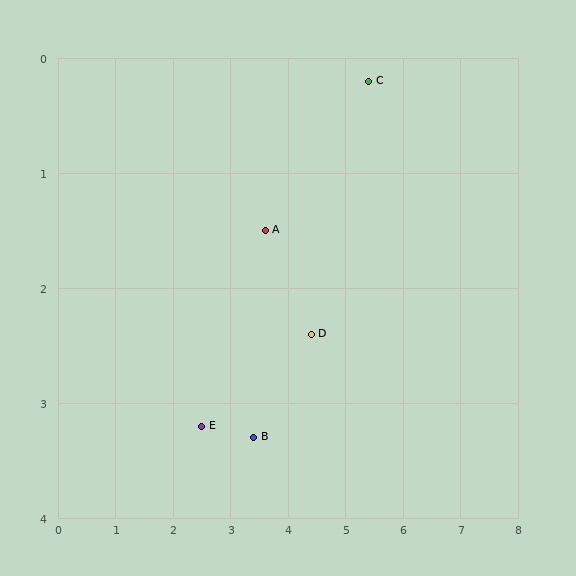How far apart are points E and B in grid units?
Points E and B are about 0.9 grid units apart.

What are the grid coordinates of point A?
Point A is at approximately (3.6, 1.5).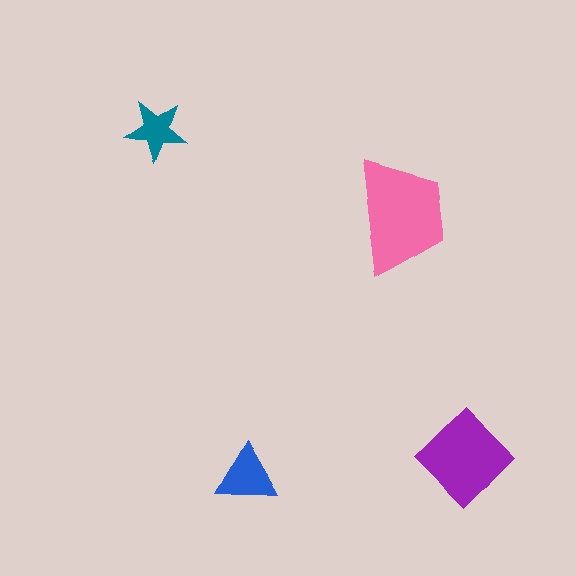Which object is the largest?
The pink trapezoid.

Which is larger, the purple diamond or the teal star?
The purple diamond.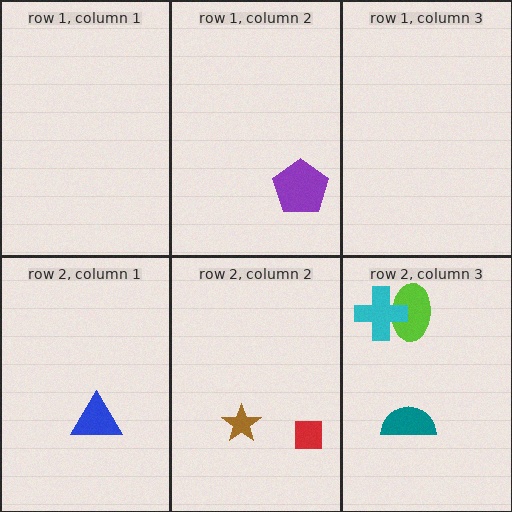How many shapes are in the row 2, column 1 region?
1.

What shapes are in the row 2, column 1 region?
The blue triangle.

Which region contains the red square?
The row 2, column 2 region.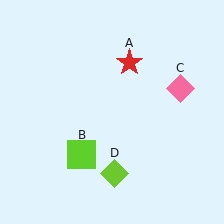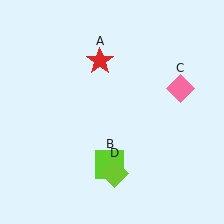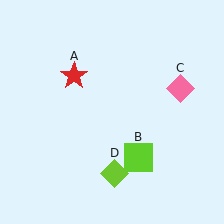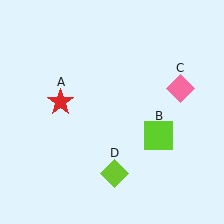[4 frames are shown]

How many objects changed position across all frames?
2 objects changed position: red star (object A), lime square (object B).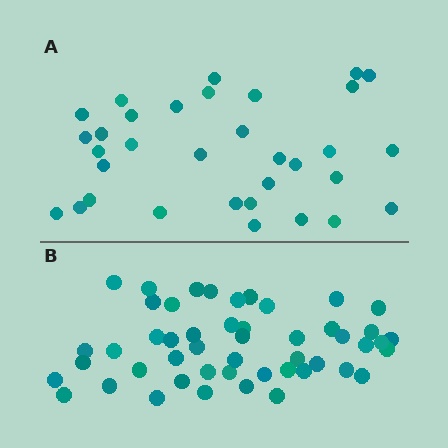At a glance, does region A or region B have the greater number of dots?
Region B (the bottom region) has more dots.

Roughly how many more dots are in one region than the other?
Region B has approximately 15 more dots than region A.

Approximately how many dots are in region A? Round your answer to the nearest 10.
About 30 dots. (The exact count is 33, which rounds to 30.)